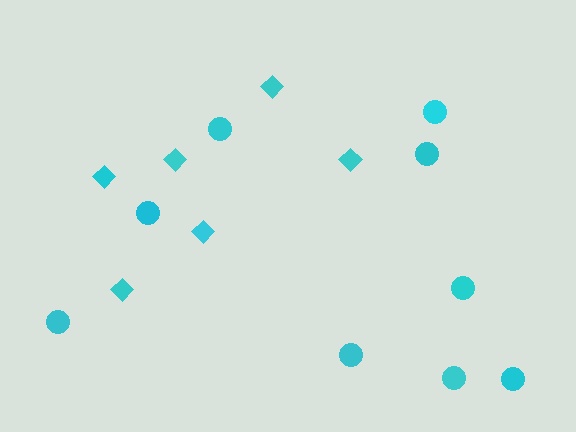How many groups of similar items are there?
There are 2 groups: one group of circles (9) and one group of diamonds (6).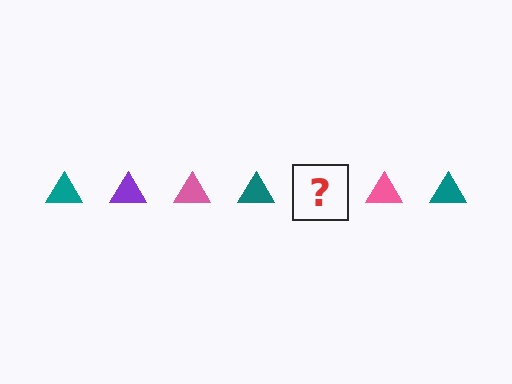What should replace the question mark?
The question mark should be replaced with a purple triangle.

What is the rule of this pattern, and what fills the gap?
The rule is that the pattern cycles through teal, purple, pink triangles. The gap should be filled with a purple triangle.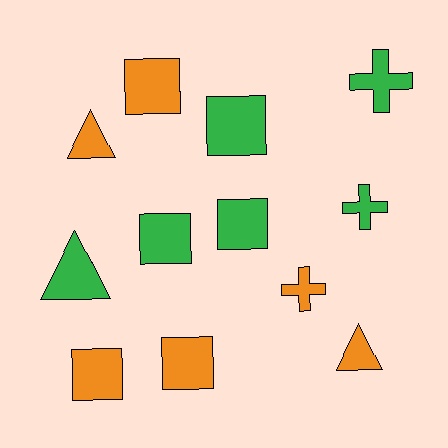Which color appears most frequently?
Orange, with 6 objects.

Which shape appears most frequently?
Square, with 6 objects.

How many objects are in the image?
There are 12 objects.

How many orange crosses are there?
There is 1 orange cross.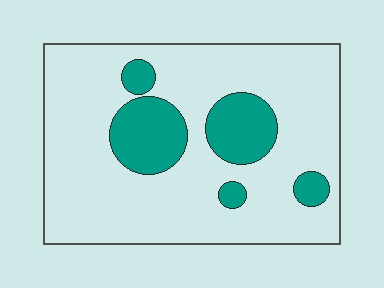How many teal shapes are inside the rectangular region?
5.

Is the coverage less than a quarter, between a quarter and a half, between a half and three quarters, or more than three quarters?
Less than a quarter.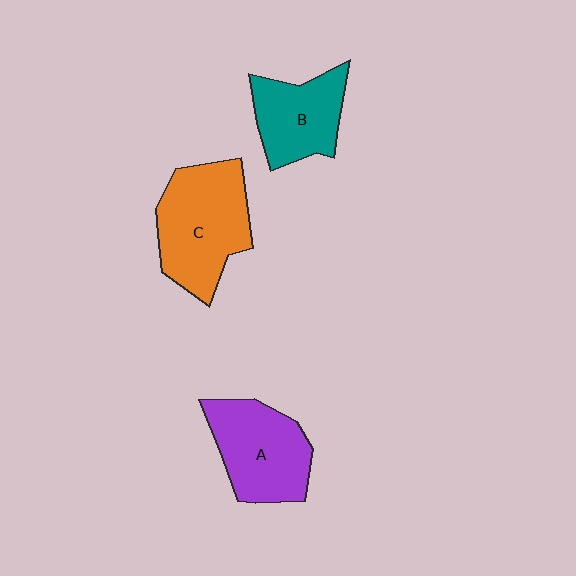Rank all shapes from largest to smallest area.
From largest to smallest: C (orange), A (purple), B (teal).